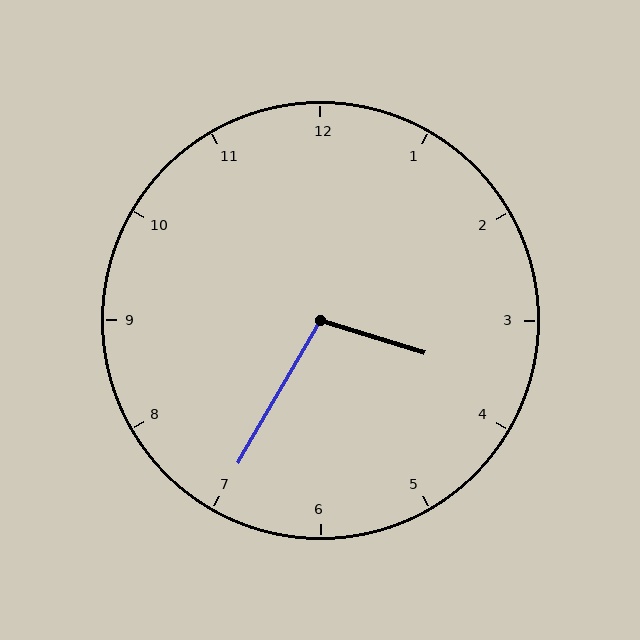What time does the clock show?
3:35.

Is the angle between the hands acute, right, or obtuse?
It is obtuse.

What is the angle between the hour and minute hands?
Approximately 102 degrees.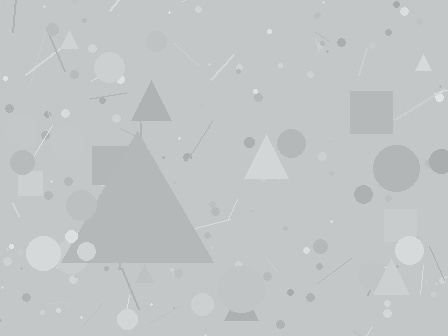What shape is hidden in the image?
A triangle is hidden in the image.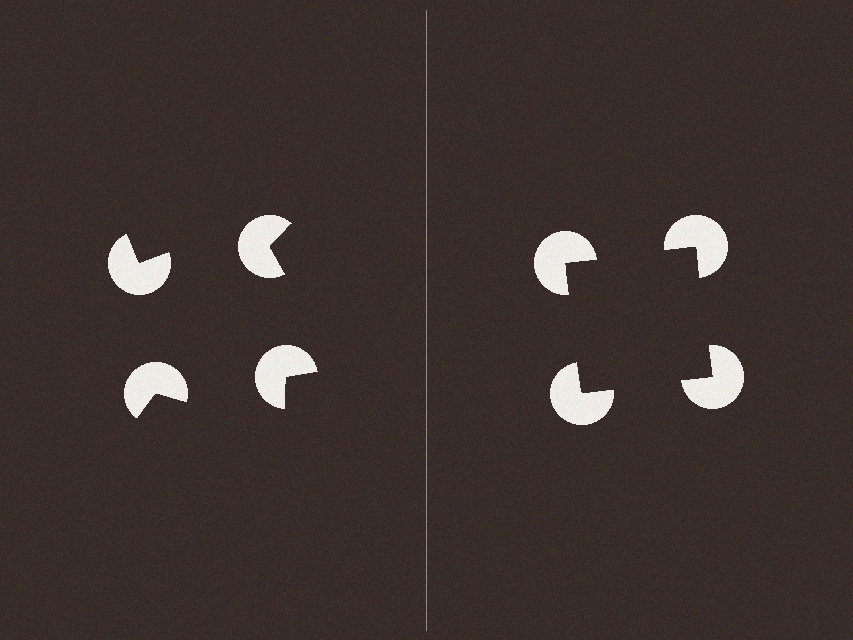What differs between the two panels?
The pac-man discs are positioned identically on both sides; only the wedge orientations differ. On the right they align to a square; on the left they are misaligned.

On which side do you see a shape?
An illusory square appears on the right side. On the left side the wedge cuts are rotated, so no coherent shape forms.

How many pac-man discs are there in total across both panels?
8 — 4 on each side.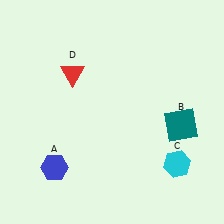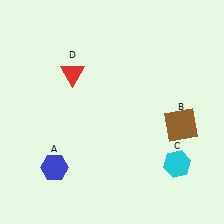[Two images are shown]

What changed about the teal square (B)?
In Image 1, B is teal. In Image 2, it changed to brown.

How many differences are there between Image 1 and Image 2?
There is 1 difference between the two images.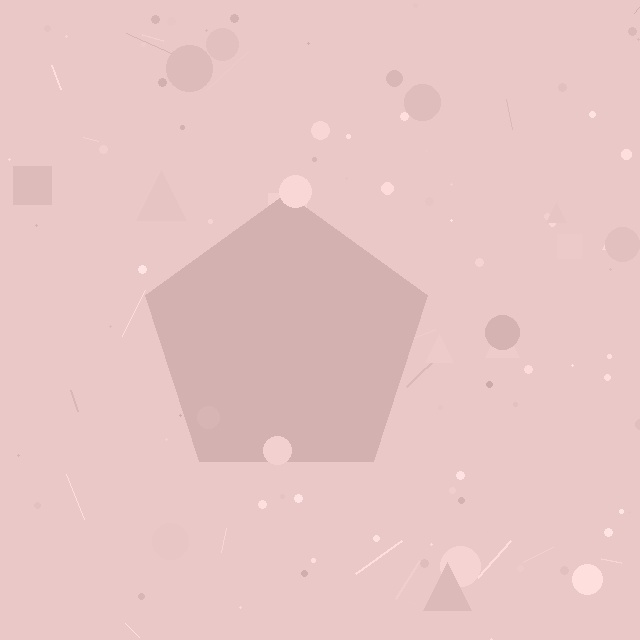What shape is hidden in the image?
A pentagon is hidden in the image.